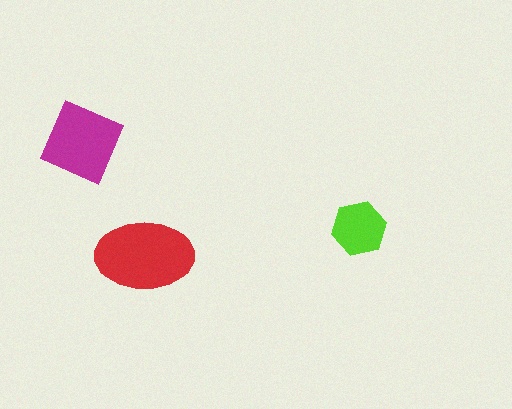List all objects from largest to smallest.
The red ellipse, the magenta diamond, the lime hexagon.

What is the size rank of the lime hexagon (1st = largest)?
3rd.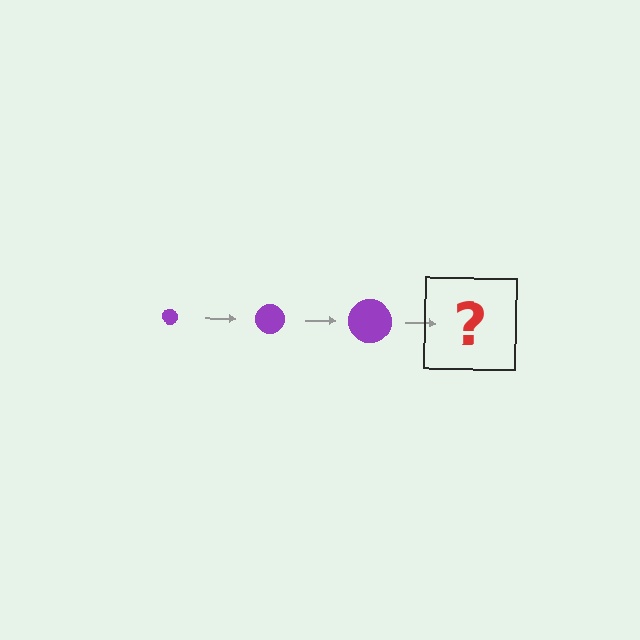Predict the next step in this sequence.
The next step is a purple circle, larger than the previous one.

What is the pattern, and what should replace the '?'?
The pattern is that the circle gets progressively larger each step. The '?' should be a purple circle, larger than the previous one.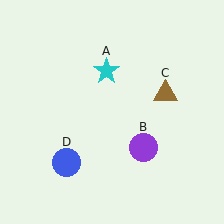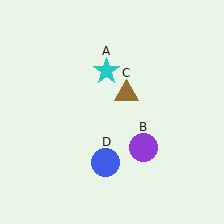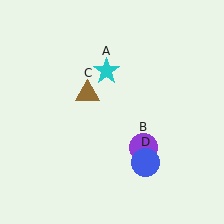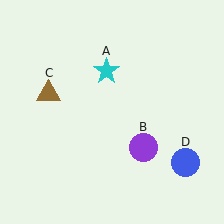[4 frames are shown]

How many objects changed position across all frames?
2 objects changed position: brown triangle (object C), blue circle (object D).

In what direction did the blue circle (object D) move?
The blue circle (object D) moved right.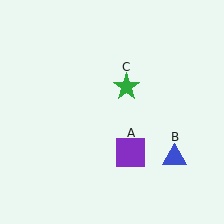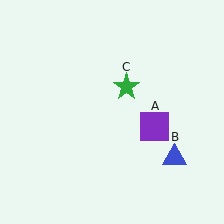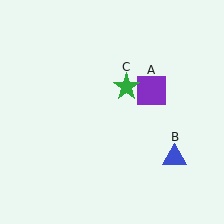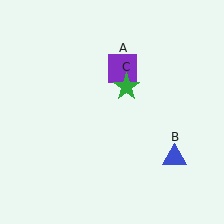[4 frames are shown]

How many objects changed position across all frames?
1 object changed position: purple square (object A).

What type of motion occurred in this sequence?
The purple square (object A) rotated counterclockwise around the center of the scene.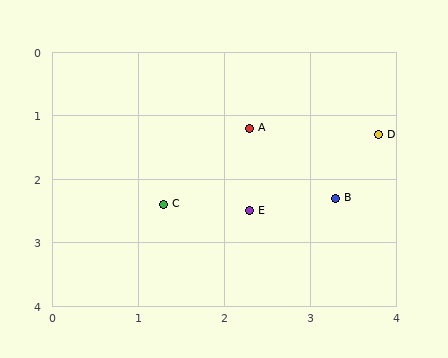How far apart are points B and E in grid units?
Points B and E are about 1.0 grid units apart.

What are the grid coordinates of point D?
Point D is at approximately (3.8, 1.3).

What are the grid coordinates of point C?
Point C is at approximately (1.3, 2.4).